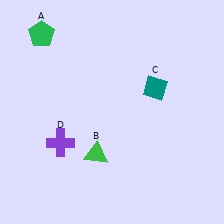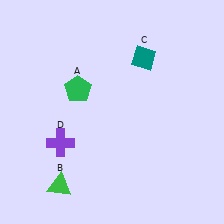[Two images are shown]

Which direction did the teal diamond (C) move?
The teal diamond (C) moved up.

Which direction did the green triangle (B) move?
The green triangle (B) moved left.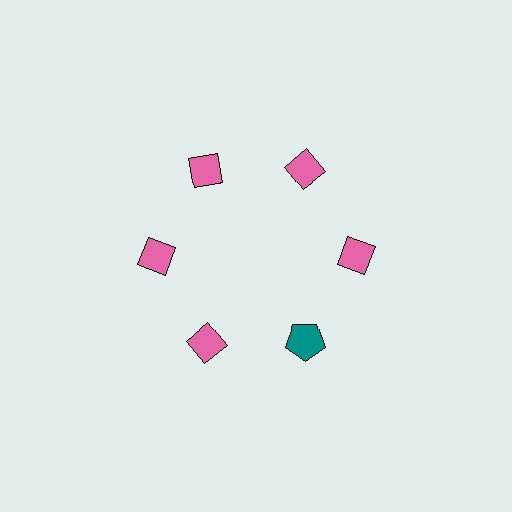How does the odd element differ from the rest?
It differs in both color (teal instead of pink) and shape (pentagon instead of diamond).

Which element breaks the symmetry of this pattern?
The teal pentagon at roughly the 5 o'clock position breaks the symmetry. All other shapes are pink diamonds.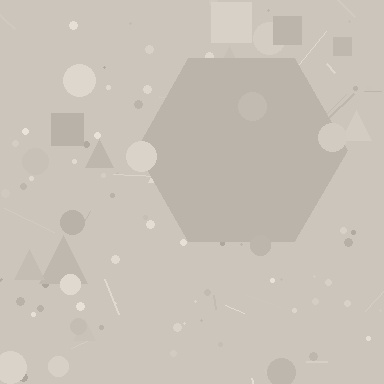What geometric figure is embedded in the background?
A hexagon is embedded in the background.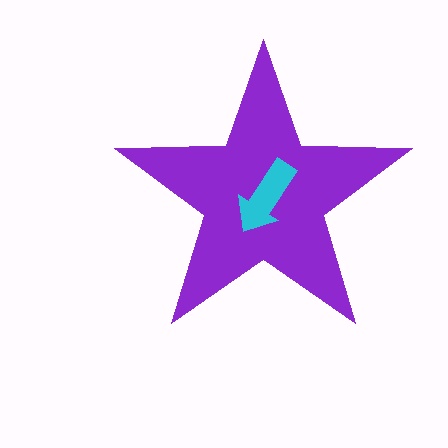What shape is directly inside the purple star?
The cyan arrow.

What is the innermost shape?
The cyan arrow.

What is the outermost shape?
The purple star.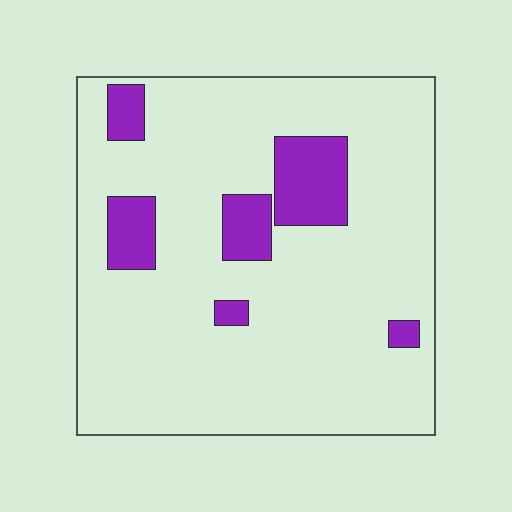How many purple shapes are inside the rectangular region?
6.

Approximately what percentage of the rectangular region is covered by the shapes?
Approximately 15%.